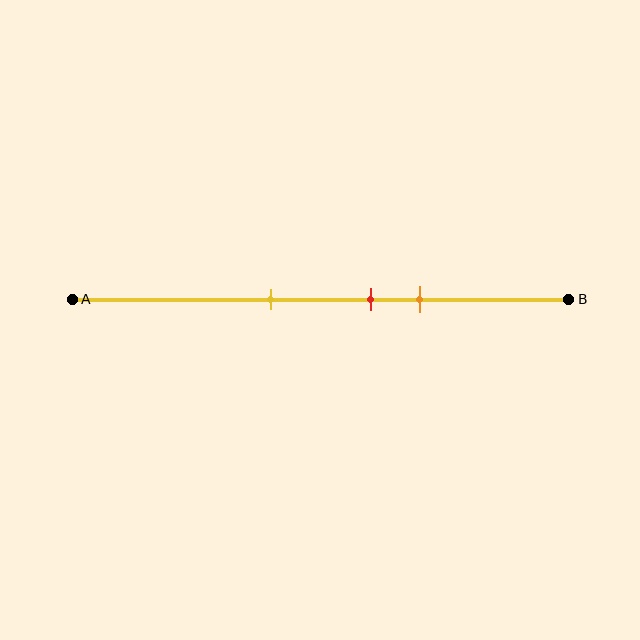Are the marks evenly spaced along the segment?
Yes, the marks are approximately evenly spaced.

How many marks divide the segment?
There are 3 marks dividing the segment.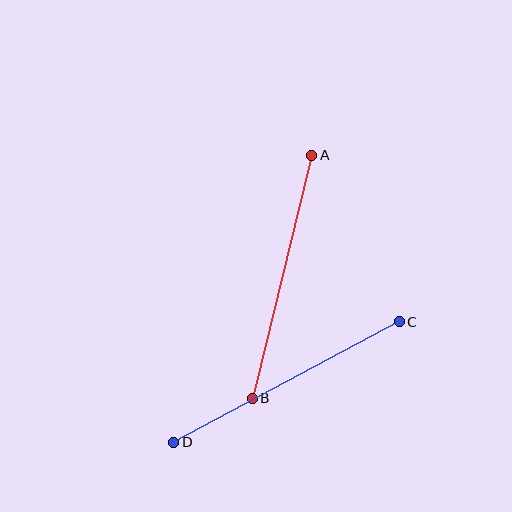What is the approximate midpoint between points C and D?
The midpoint is at approximately (286, 382) pixels.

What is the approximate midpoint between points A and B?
The midpoint is at approximately (282, 277) pixels.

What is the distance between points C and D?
The distance is approximately 256 pixels.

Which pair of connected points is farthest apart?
Points C and D are farthest apart.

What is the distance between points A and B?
The distance is approximately 250 pixels.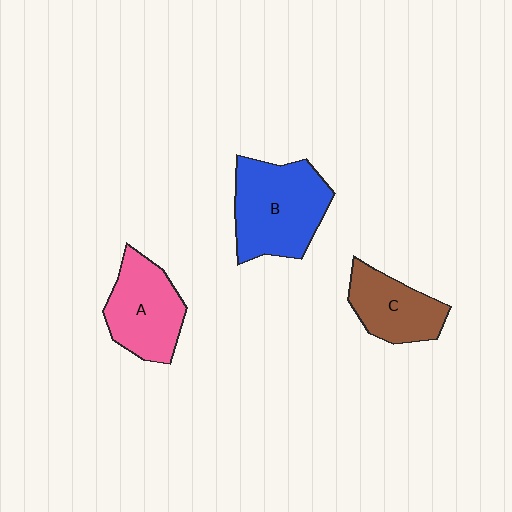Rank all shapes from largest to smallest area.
From largest to smallest: B (blue), A (pink), C (brown).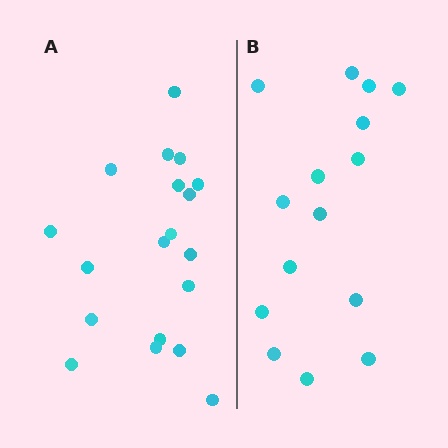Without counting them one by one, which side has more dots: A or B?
Region A (the left region) has more dots.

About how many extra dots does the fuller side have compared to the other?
Region A has about 4 more dots than region B.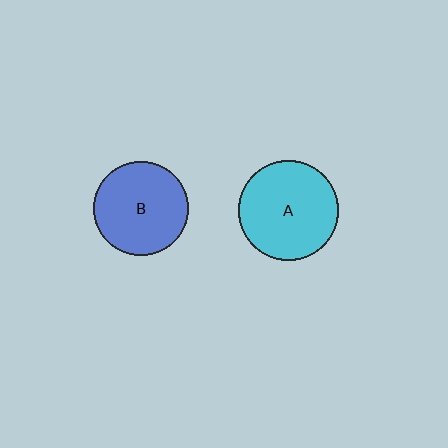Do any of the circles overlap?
No, none of the circles overlap.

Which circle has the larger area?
Circle A (cyan).